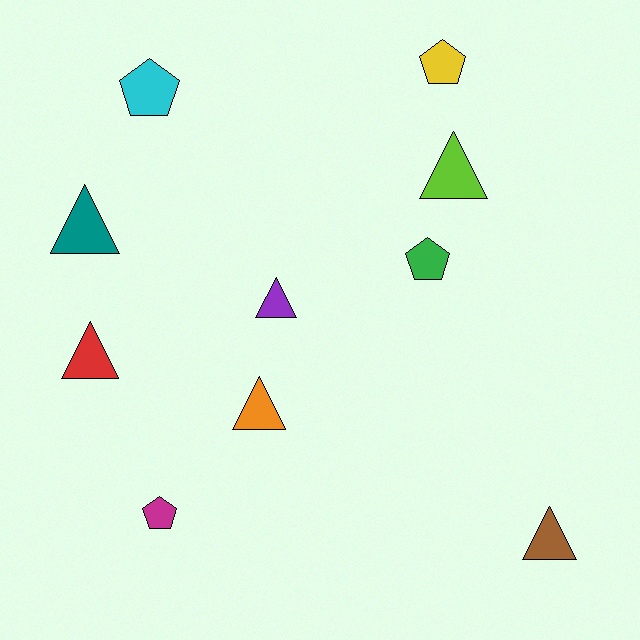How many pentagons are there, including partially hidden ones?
There are 4 pentagons.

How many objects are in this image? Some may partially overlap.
There are 10 objects.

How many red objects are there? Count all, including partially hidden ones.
There is 1 red object.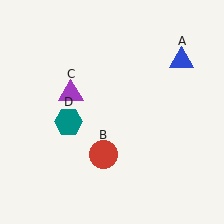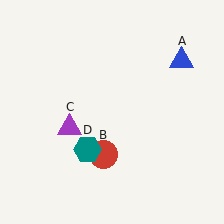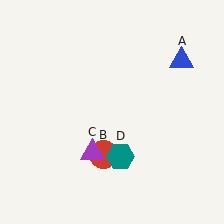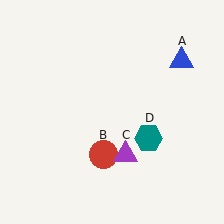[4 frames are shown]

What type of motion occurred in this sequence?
The purple triangle (object C), teal hexagon (object D) rotated counterclockwise around the center of the scene.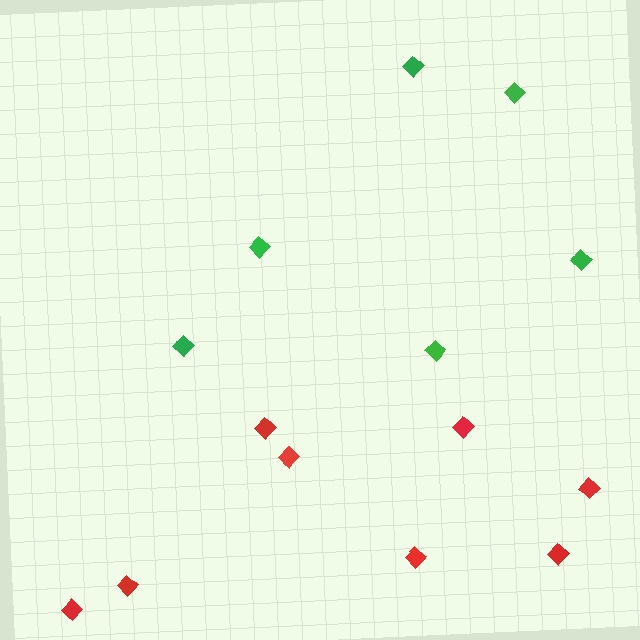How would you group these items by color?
There are 2 groups: one group of red diamonds (8) and one group of green diamonds (6).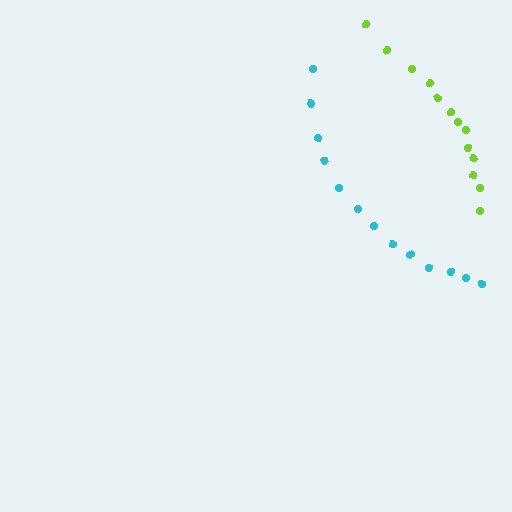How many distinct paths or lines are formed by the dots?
There are 2 distinct paths.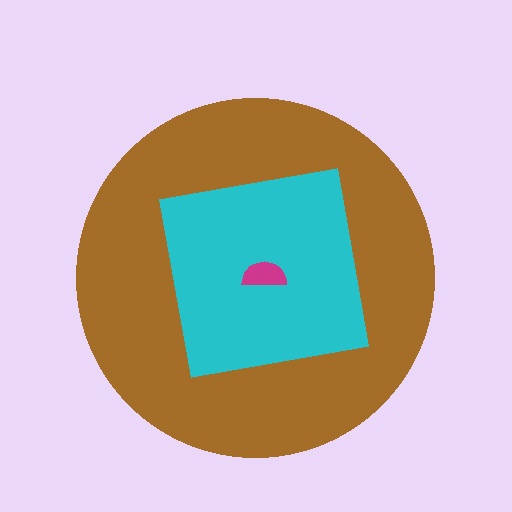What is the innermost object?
The magenta semicircle.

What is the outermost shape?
The brown circle.